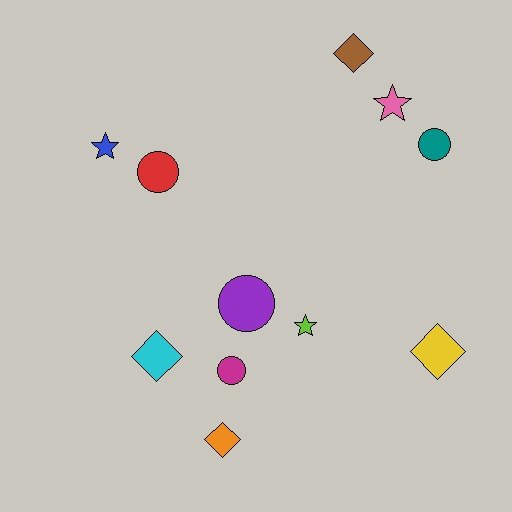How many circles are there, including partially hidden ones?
There are 4 circles.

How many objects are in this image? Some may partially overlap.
There are 11 objects.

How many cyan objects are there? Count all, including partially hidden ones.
There is 1 cyan object.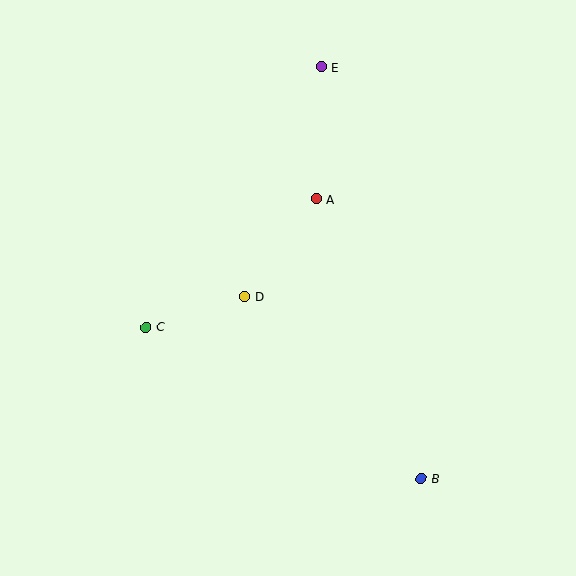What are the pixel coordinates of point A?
Point A is at (316, 199).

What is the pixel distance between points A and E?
The distance between A and E is 132 pixels.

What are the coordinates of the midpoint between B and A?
The midpoint between B and A is at (369, 339).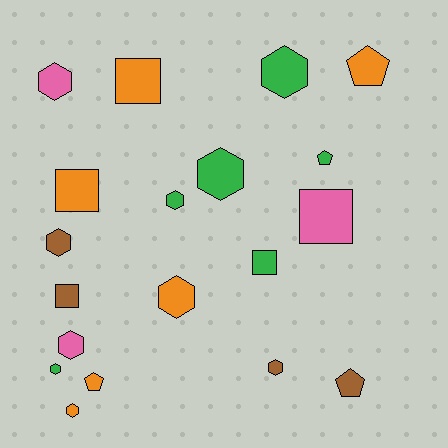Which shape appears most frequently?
Hexagon, with 10 objects.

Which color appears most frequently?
Orange, with 6 objects.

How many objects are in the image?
There are 19 objects.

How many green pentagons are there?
There is 1 green pentagon.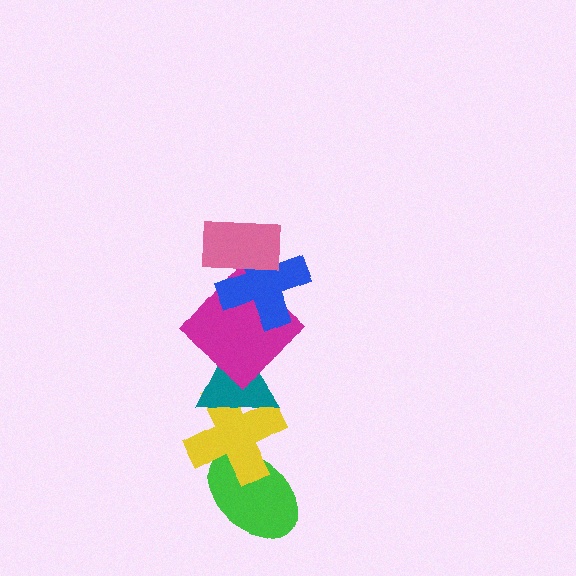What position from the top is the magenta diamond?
The magenta diamond is 3rd from the top.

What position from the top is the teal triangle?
The teal triangle is 4th from the top.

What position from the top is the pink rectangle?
The pink rectangle is 1st from the top.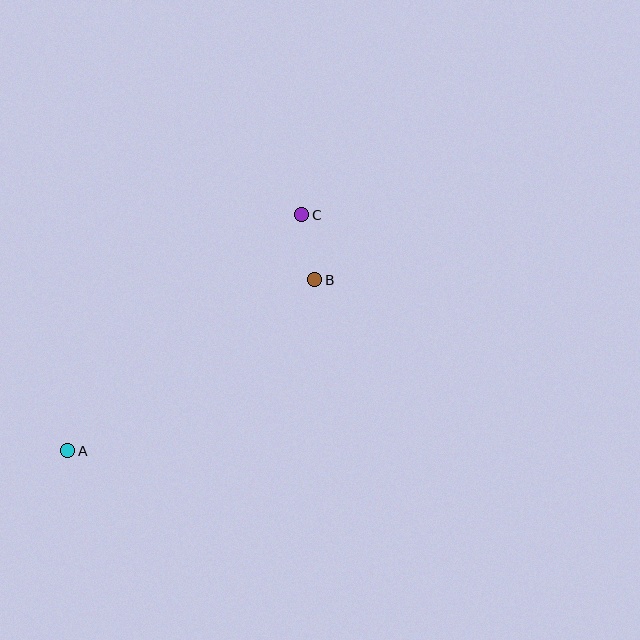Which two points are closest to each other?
Points B and C are closest to each other.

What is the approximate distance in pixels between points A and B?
The distance between A and B is approximately 300 pixels.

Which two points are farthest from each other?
Points A and C are farthest from each other.